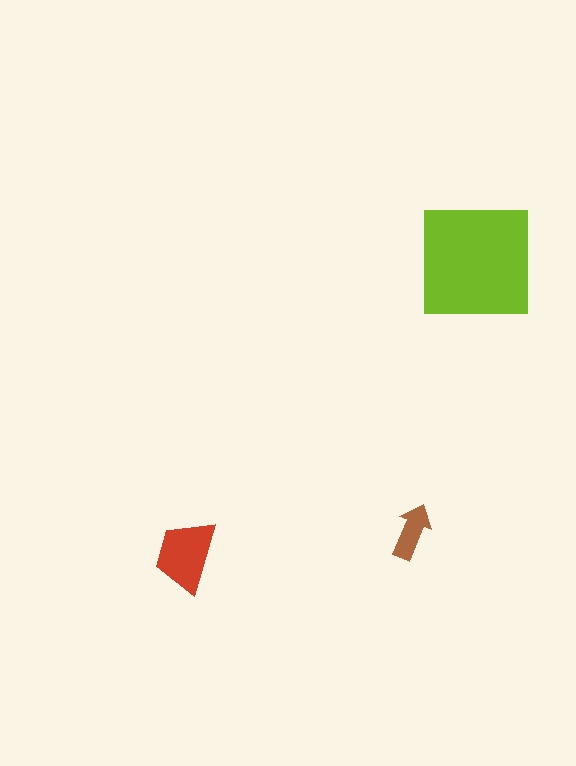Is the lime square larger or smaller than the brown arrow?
Larger.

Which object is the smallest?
The brown arrow.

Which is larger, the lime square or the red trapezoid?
The lime square.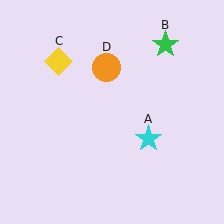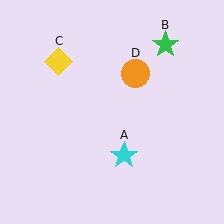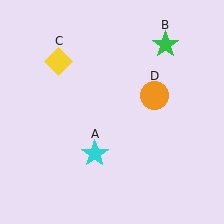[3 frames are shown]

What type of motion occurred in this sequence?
The cyan star (object A), orange circle (object D) rotated clockwise around the center of the scene.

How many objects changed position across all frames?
2 objects changed position: cyan star (object A), orange circle (object D).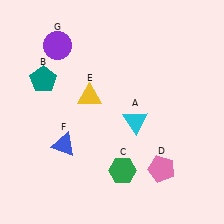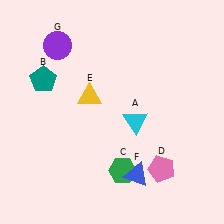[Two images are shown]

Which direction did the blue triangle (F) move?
The blue triangle (F) moved right.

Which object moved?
The blue triangle (F) moved right.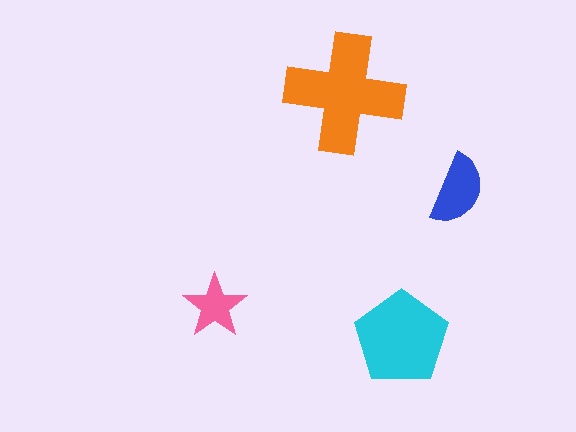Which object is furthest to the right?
The blue semicircle is rightmost.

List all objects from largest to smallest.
The orange cross, the cyan pentagon, the blue semicircle, the pink star.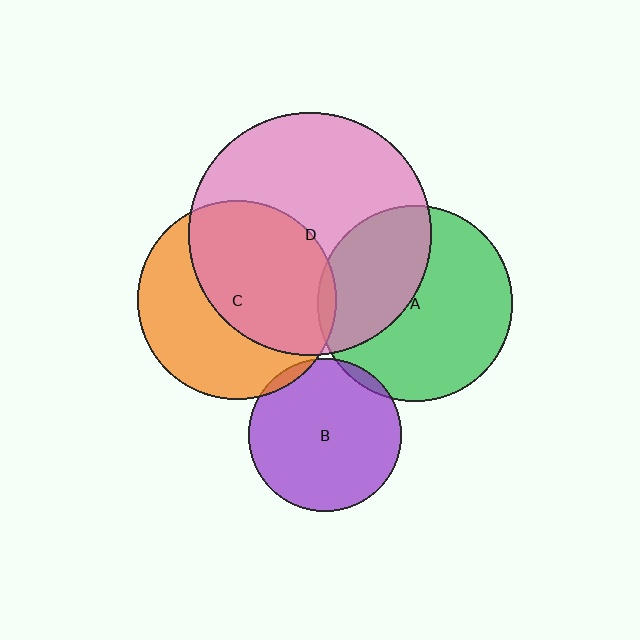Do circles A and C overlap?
Yes.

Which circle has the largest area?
Circle D (pink).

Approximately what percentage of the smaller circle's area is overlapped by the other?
Approximately 5%.